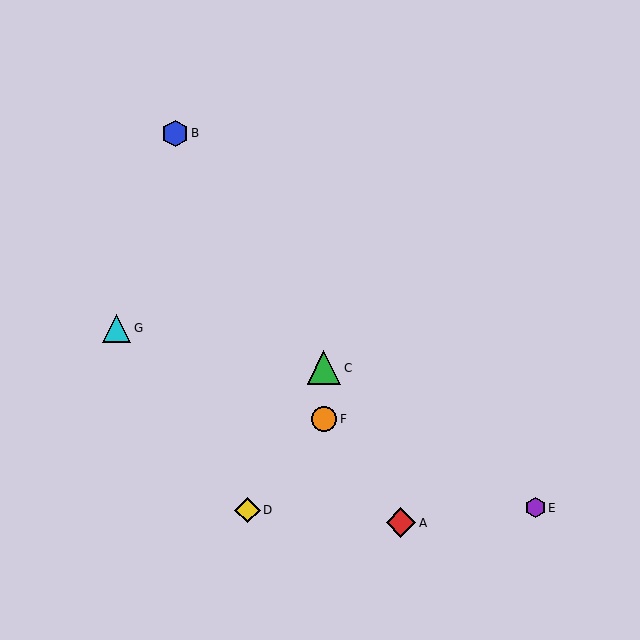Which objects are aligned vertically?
Objects C, F are aligned vertically.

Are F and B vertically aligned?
No, F is at x≈324 and B is at x≈175.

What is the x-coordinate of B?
Object B is at x≈175.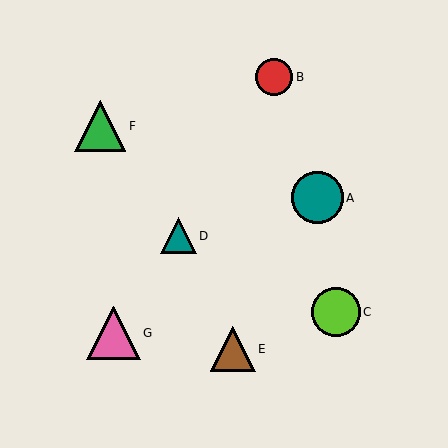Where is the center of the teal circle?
The center of the teal circle is at (317, 198).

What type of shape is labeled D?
Shape D is a teal triangle.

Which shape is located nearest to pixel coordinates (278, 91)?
The red circle (labeled B) at (274, 77) is nearest to that location.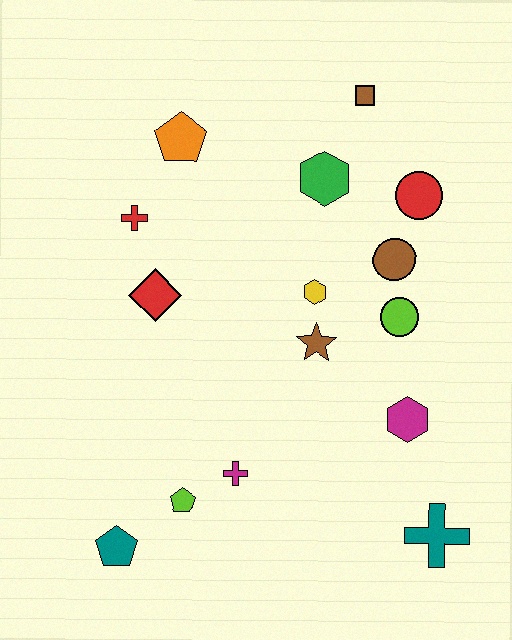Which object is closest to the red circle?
The brown circle is closest to the red circle.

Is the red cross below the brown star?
No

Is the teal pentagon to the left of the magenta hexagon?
Yes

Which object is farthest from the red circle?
The teal pentagon is farthest from the red circle.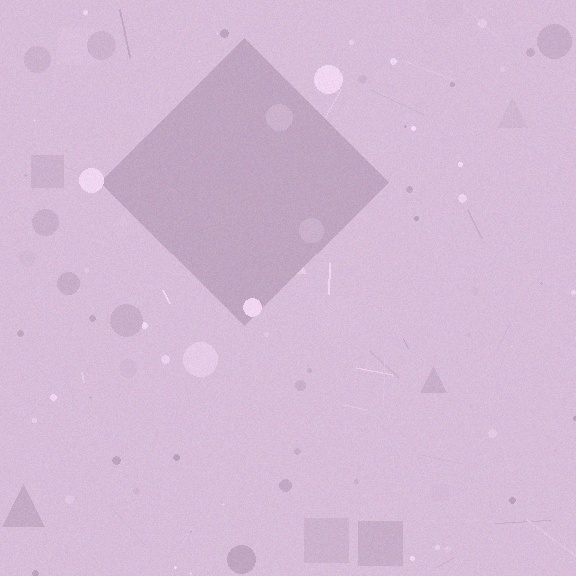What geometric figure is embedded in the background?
A diamond is embedded in the background.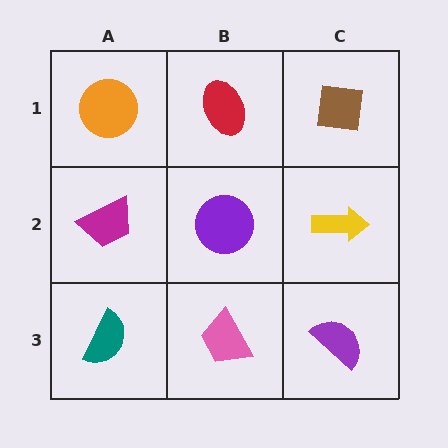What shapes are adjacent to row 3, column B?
A purple circle (row 2, column B), a teal semicircle (row 3, column A), a purple semicircle (row 3, column C).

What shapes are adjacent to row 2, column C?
A brown square (row 1, column C), a purple semicircle (row 3, column C), a purple circle (row 2, column B).